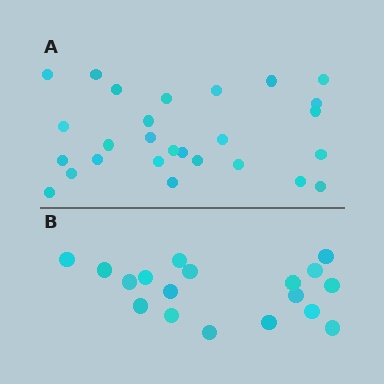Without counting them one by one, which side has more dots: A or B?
Region A (the top region) has more dots.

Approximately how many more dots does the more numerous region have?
Region A has roughly 8 or so more dots than region B.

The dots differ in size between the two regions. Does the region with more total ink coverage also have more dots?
No. Region B has more total ink coverage because its dots are larger, but region A actually contains more individual dots. Total area can be misleading — the number of items is what matters here.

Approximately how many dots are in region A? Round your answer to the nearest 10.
About 30 dots. (The exact count is 27, which rounds to 30.)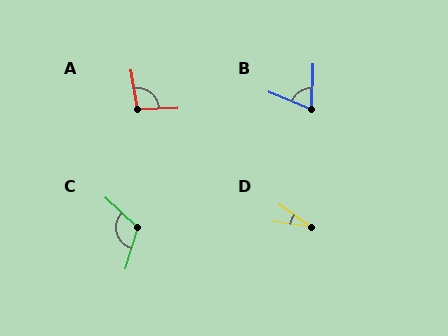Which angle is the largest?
C, at approximately 117 degrees.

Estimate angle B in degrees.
Approximately 70 degrees.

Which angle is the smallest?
D, at approximately 28 degrees.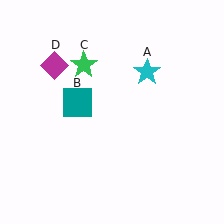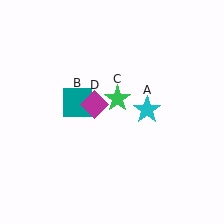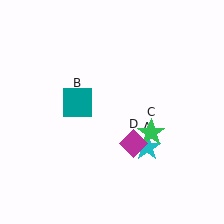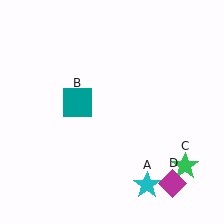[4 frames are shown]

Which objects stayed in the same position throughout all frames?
Teal square (object B) remained stationary.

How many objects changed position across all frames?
3 objects changed position: cyan star (object A), green star (object C), magenta diamond (object D).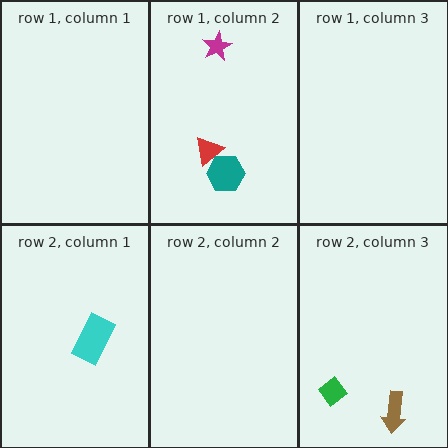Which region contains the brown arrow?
The row 2, column 3 region.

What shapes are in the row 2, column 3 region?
The green diamond, the brown arrow.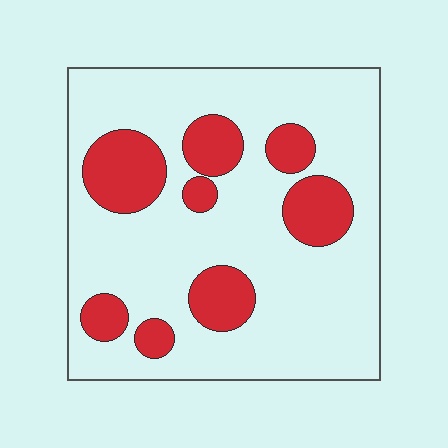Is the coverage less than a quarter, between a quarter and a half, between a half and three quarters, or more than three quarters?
Less than a quarter.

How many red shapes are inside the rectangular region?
8.